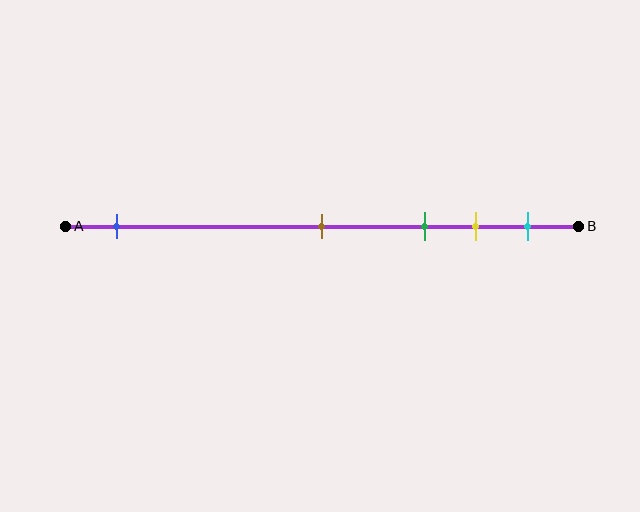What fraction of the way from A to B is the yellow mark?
The yellow mark is approximately 80% (0.8) of the way from A to B.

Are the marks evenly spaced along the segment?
No, the marks are not evenly spaced.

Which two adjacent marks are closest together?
The yellow and cyan marks are the closest adjacent pair.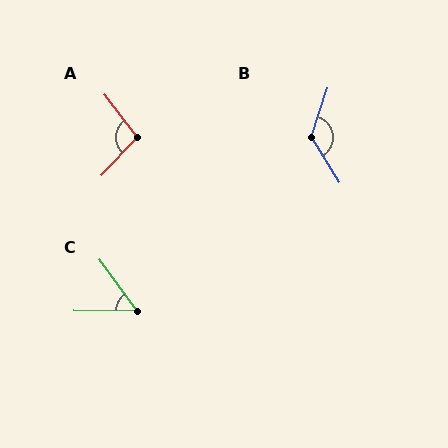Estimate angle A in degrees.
Approximately 99 degrees.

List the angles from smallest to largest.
C (53°), A (99°), B (130°).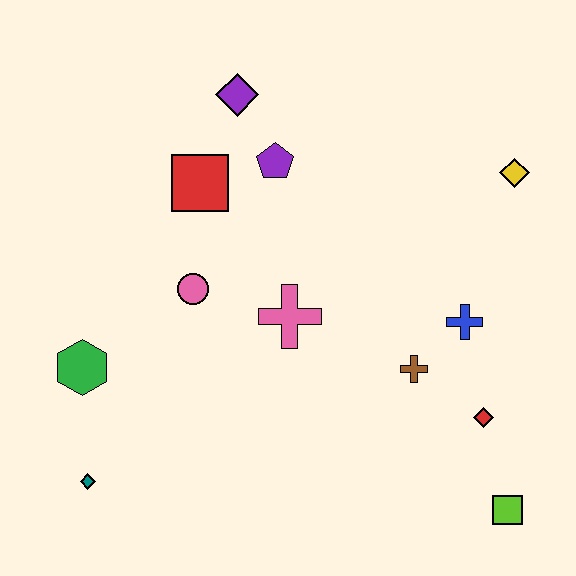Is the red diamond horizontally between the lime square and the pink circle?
Yes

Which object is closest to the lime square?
The red diamond is closest to the lime square.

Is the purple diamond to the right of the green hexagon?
Yes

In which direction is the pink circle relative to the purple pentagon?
The pink circle is below the purple pentagon.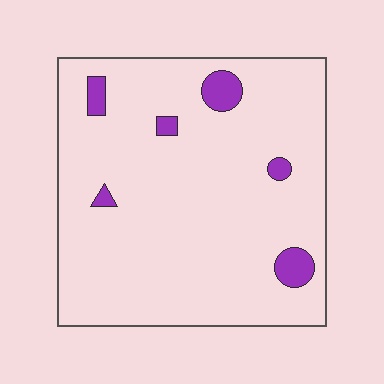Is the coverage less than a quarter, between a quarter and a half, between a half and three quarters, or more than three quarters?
Less than a quarter.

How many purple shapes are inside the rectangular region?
6.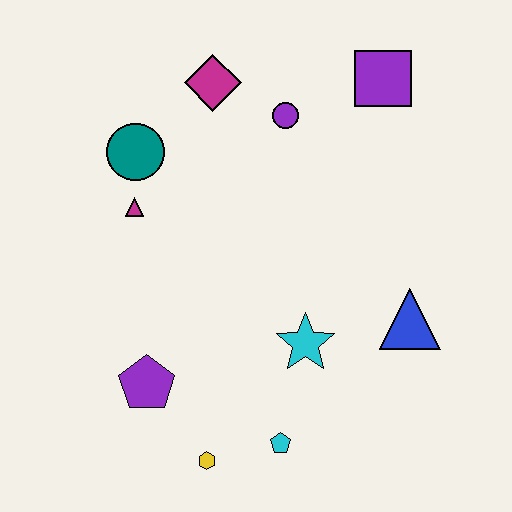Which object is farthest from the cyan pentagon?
The purple square is farthest from the cyan pentagon.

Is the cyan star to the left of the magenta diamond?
No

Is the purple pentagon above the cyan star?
No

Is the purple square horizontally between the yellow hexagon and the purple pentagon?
No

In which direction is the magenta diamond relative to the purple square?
The magenta diamond is to the left of the purple square.